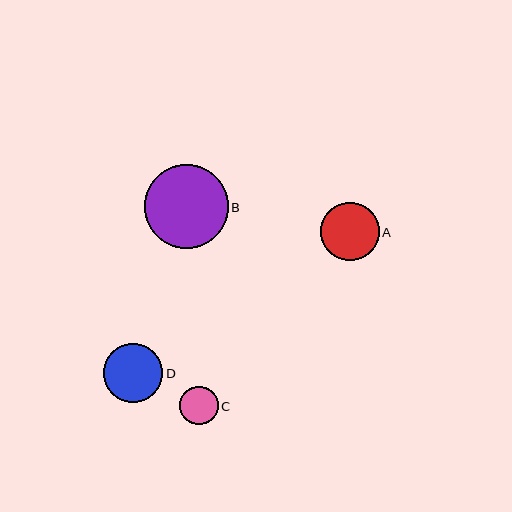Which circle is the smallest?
Circle C is the smallest with a size of approximately 38 pixels.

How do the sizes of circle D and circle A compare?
Circle D and circle A are approximately the same size.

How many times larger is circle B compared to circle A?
Circle B is approximately 1.4 times the size of circle A.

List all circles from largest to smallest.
From largest to smallest: B, D, A, C.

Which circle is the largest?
Circle B is the largest with a size of approximately 84 pixels.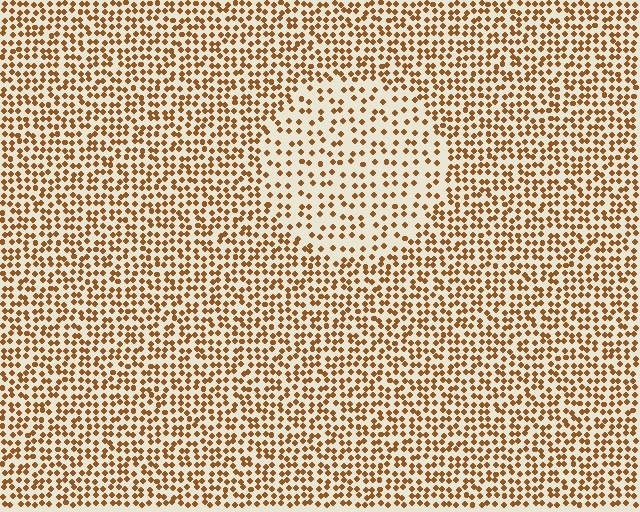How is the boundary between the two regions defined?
The boundary is defined by a change in element density (approximately 1.9x ratio). All elements are the same color, size, and shape.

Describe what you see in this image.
The image contains small brown elements arranged at two different densities. A circle-shaped region is visible where the elements are less densely packed than the surrounding area.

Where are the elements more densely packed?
The elements are more densely packed outside the circle boundary.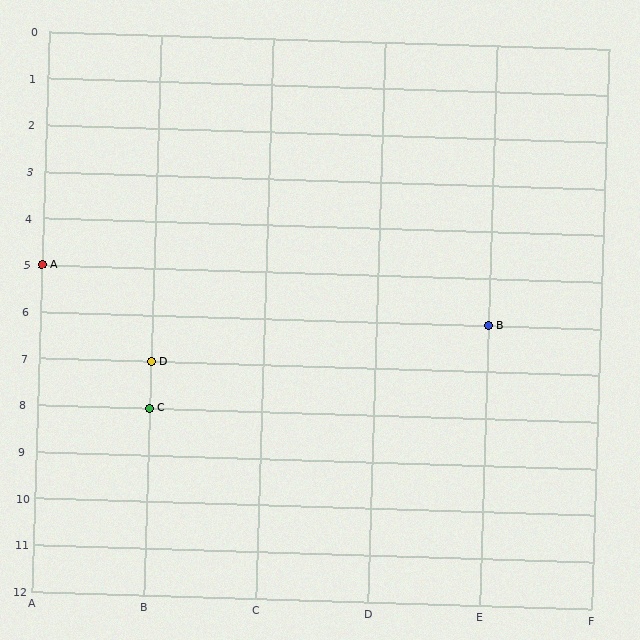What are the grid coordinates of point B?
Point B is at grid coordinates (E, 6).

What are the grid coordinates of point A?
Point A is at grid coordinates (A, 5).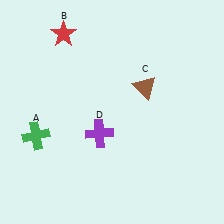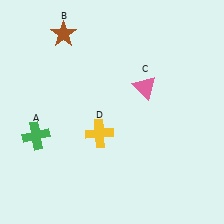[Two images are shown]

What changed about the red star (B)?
In Image 1, B is red. In Image 2, it changed to brown.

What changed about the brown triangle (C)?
In Image 1, C is brown. In Image 2, it changed to pink.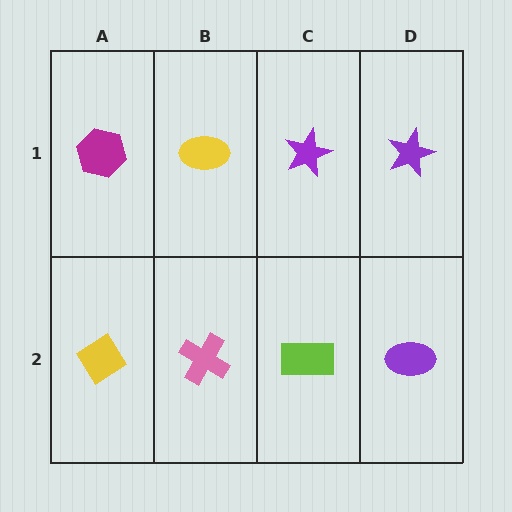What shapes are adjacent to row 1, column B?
A pink cross (row 2, column B), a magenta hexagon (row 1, column A), a purple star (row 1, column C).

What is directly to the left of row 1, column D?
A purple star.